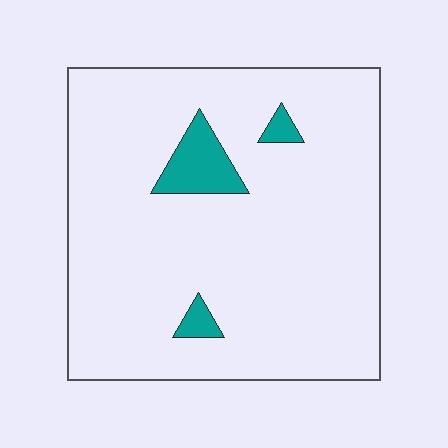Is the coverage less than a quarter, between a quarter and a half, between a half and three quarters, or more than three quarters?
Less than a quarter.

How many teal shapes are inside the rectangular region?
3.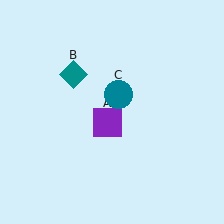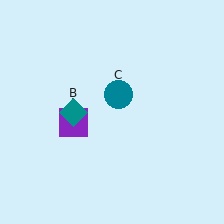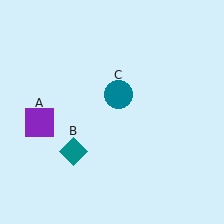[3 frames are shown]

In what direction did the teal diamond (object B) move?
The teal diamond (object B) moved down.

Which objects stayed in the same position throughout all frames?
Teal circle (object C) remained stationary.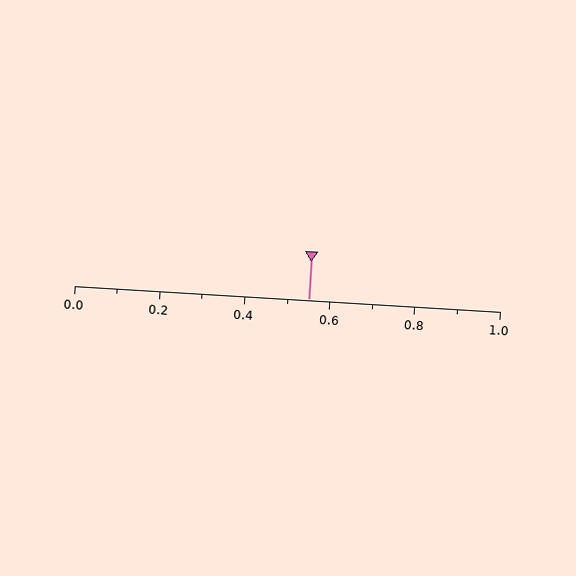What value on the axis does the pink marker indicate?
The marker indicates approximately 0.55.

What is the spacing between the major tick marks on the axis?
The major ticks are spaced 0.2 apart.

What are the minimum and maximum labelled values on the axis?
The axis runs from 0.0 to 1.0.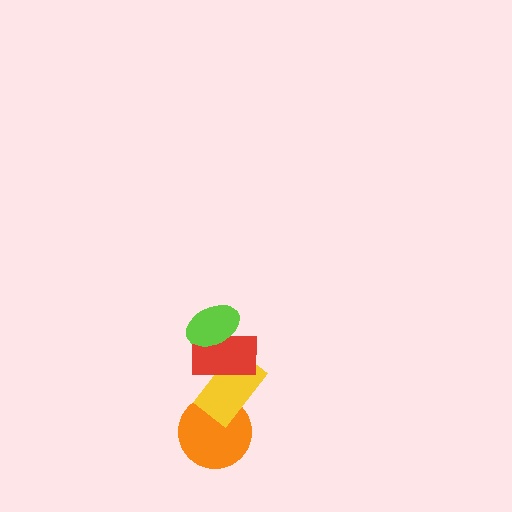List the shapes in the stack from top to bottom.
From top to bottom: the lime ellipse, the red rectangle, the yellow rectangle, the orange circle.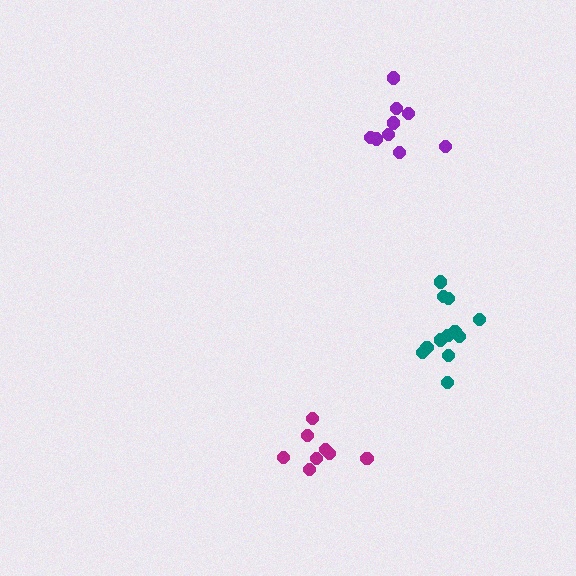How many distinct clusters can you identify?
There are 3 distinct clusters.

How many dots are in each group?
Group 1: 9 dots, Group 2: 12 dots, Group 3: 8 dots (29 total).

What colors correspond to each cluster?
The clusters are colored: purple, teal, magenta.